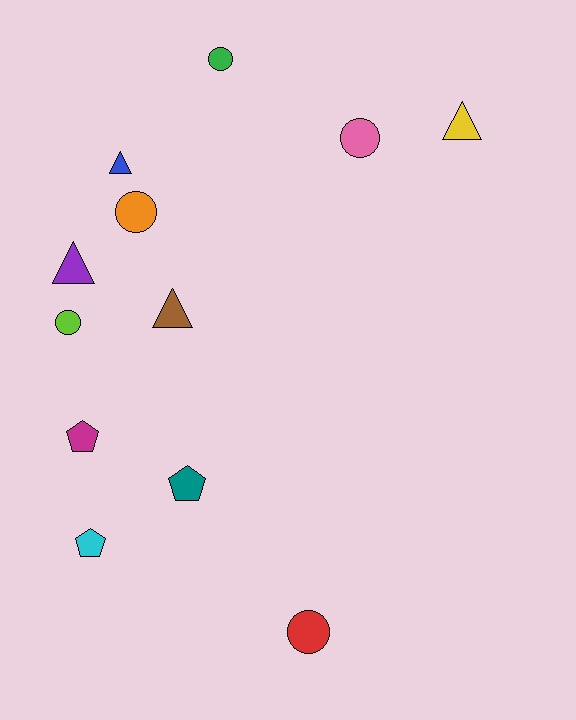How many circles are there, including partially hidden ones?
There are 5 circles.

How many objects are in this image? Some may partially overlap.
There are 12 objects.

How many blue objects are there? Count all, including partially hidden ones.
There is 1 blue object.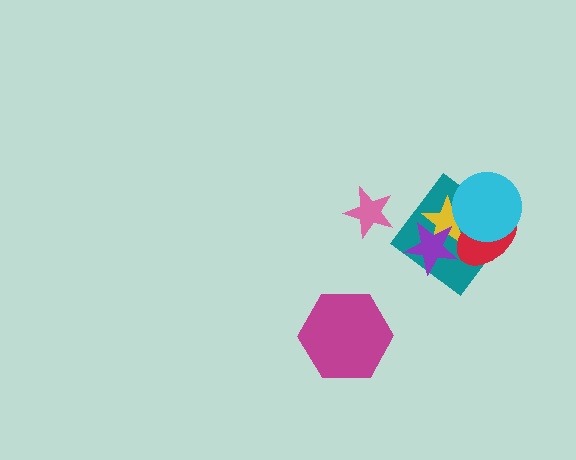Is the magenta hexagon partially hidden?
No, no other shape covers it.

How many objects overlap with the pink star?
0 objects overlap with the pink star.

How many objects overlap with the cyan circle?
3 objects overlap with the cyan circle.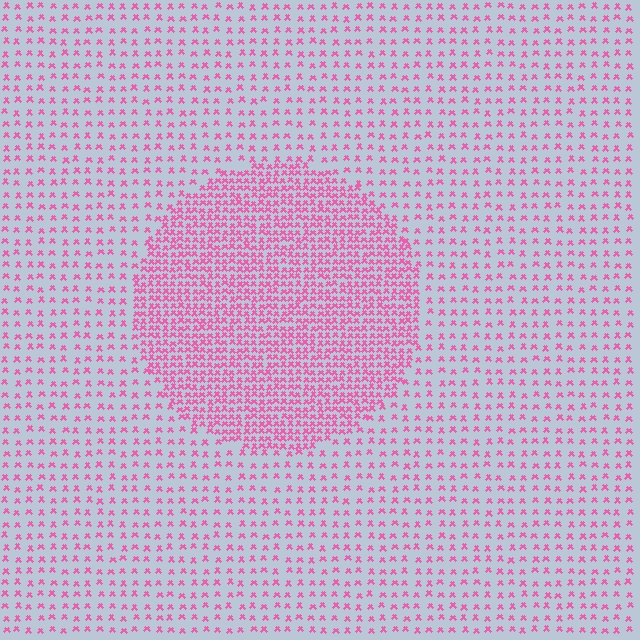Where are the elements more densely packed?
The elements are more densely packed inside the circle boundary.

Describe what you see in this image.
The image contains small pink elements arranged at two different densities. A circle-shaped region is visible where the elements are more densely packed than the surrounding area.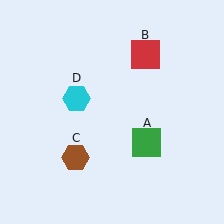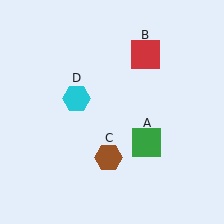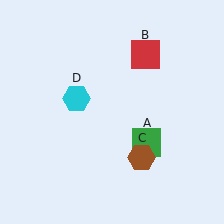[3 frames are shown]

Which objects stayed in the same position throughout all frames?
Green square (object A) and red square (object B) and cyan hexagon (object D) remained stationary.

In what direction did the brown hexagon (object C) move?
The brown hexagon (object C) moved right.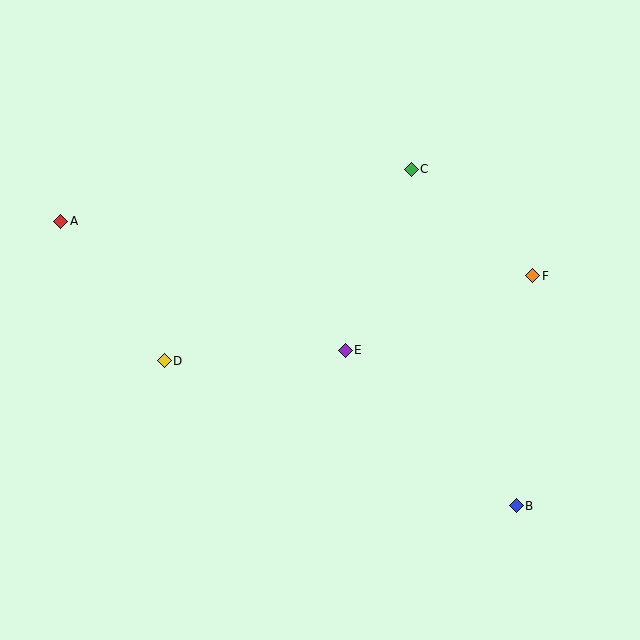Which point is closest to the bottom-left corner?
Point D is closest to the bottom-left corner.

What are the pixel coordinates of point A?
Point A is at (61, 221).